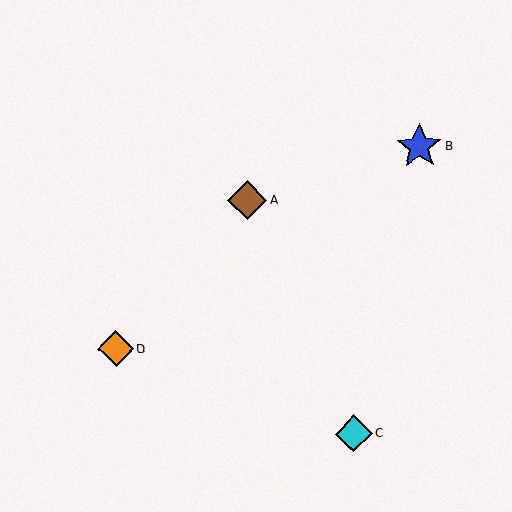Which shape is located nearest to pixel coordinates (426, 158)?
The blue star (labeled B) at (419, 147) is nearest to that location.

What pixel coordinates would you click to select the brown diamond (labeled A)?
Click at (247, 200) to select the brown diamond A.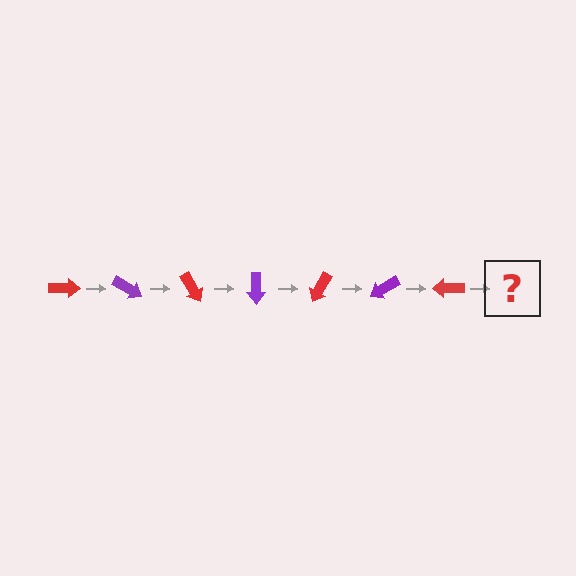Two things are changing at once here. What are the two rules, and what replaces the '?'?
The two rules are that it rotates 30 degrees each step and the color cycles through red and purple. The '?' should be a purple arrow, rotated 210 degrees from the start.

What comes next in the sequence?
The next element should be a purple arrow, rotated 210 degrees from the start.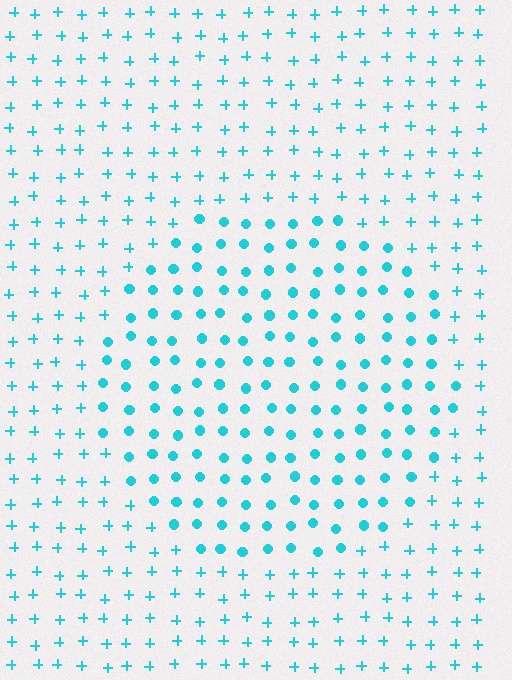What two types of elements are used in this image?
The image uses circles inside the circle region and plus signs outside it.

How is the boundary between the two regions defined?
The boundary is defined by a change in element shape: circles inside vs. plus signs outside. All elements share the same color and spacing.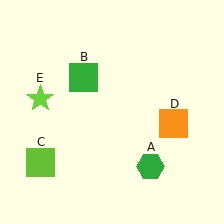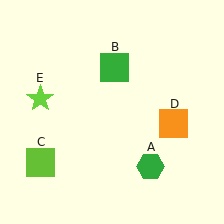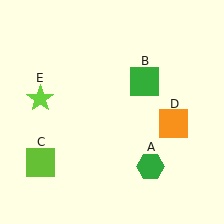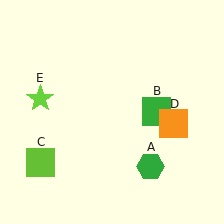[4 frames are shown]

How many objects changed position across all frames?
1 object changed position: green square (object B).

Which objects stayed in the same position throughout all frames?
Green hexagon (object A) and lime square (object C) and orange square (object D) and lime star (object E) remained stationary.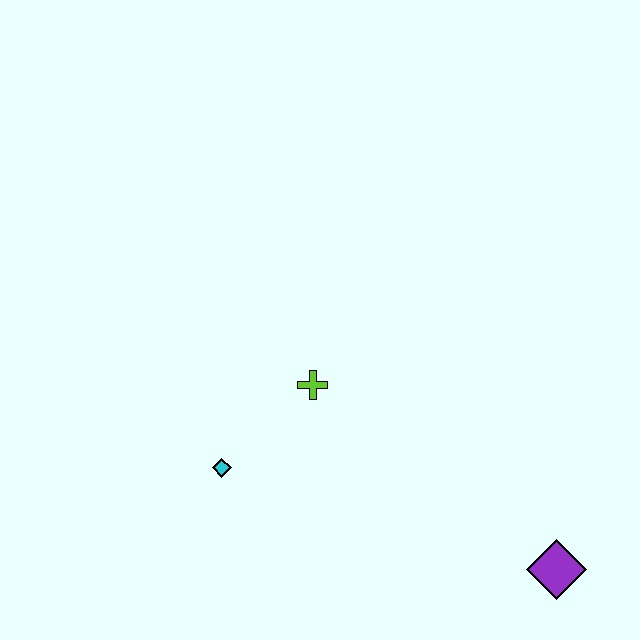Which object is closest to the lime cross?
The cyan diamond is closest to the lime cross.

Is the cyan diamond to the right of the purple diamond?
No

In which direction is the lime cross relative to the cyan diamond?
The lime cross is to the right of the cyan diamond.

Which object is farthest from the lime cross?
The purple diamond is farthest from the lime cross.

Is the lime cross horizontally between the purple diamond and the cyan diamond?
Yes